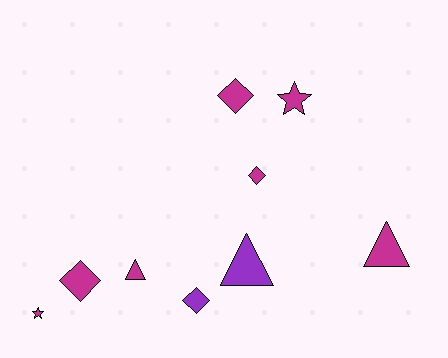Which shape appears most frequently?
Diamond, with 4 objects.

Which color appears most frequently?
Magenta, with 7 objects.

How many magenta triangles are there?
There are 2 magenta triangles.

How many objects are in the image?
There are 9 objects.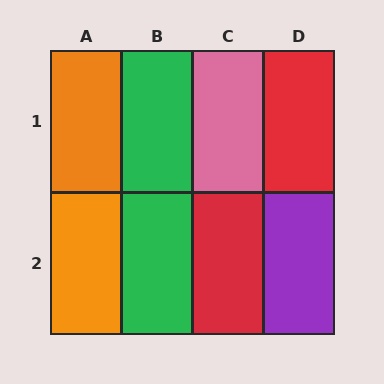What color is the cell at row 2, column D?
Purple.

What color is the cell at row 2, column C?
Red.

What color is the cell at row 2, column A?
Orange.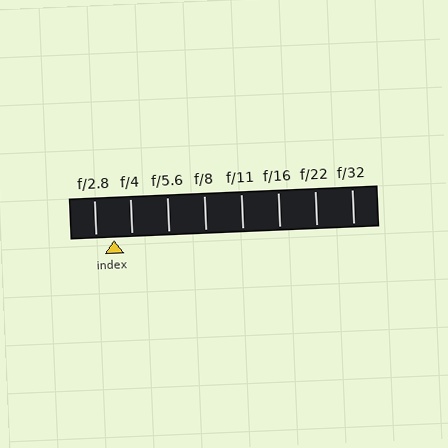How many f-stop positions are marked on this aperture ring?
There are 8 f-stop positions marked.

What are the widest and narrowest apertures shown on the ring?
The widest aperture shown is f/2.8 and the narrowest is f/32.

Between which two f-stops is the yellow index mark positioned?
The index mark is between f/2.8 and f/4.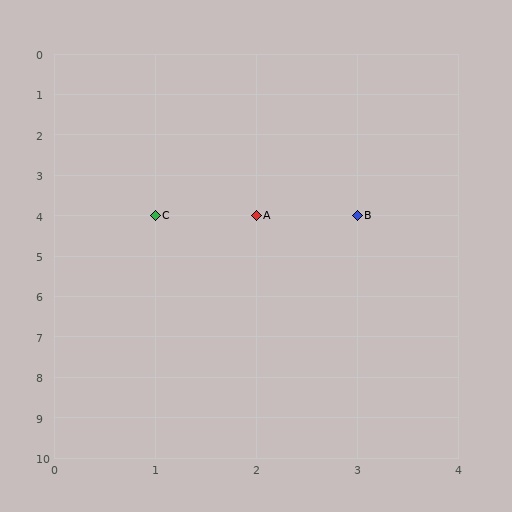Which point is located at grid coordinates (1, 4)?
Point C is at (1, 4).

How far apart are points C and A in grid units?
Points C and A are 1 column apart.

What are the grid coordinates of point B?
Point B is at grid coordinates (3, 4).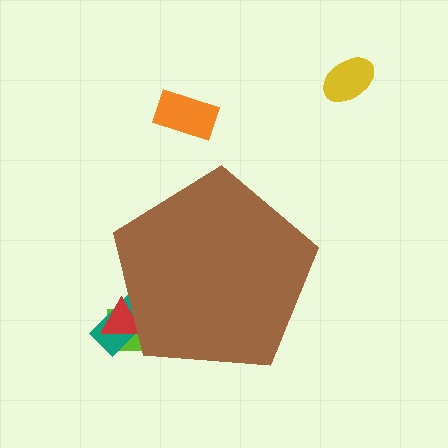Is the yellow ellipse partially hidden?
No, the yellow ellipse is fully visible.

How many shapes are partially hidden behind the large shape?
3 shapes are partially hidden.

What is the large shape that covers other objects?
A brown pentagon.